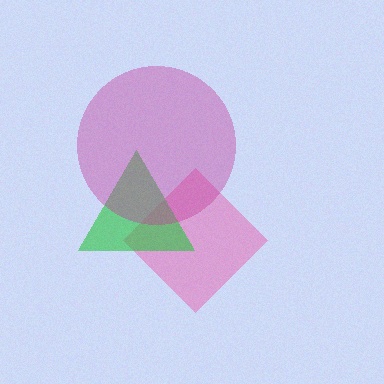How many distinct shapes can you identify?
There are 3 distinct shapes: a pink diamond, a green triangle, a magenta circle.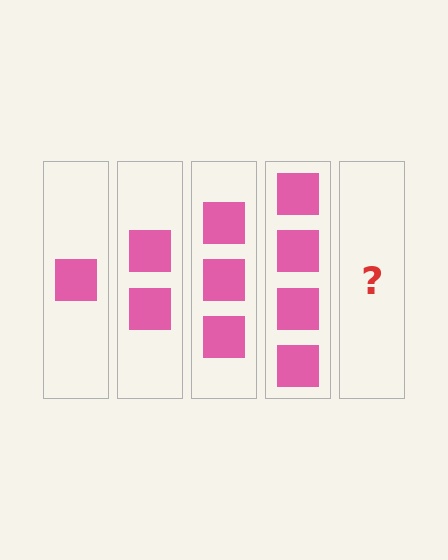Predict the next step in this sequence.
The next step is 5 squares.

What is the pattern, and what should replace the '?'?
The pattern is that each step adds one more square. The '?' should be 5 squares.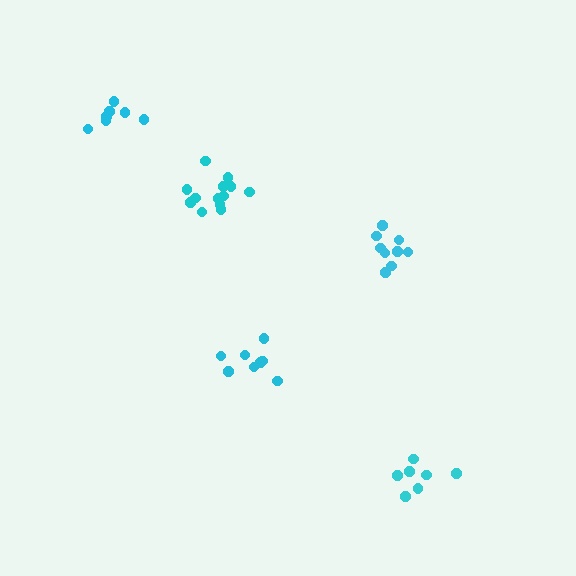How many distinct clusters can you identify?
There are 5 distinct clusters.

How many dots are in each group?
Group 1: 13 dots, Group 2: 7 dots, Group 3: 8 dots, Group 4: 9 dots, Group 5: 7 dots (44 total).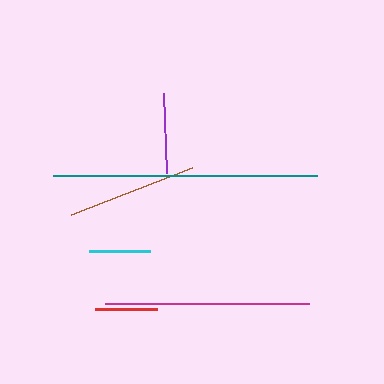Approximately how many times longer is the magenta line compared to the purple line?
The magenta line is approximately 2.5 times the length of the purple line.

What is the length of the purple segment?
The purple segment is approximately 81 pixels long.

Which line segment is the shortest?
The cyan line is the shortest at approximately 62 pixels.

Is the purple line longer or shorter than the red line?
The purple line is longer than the red line.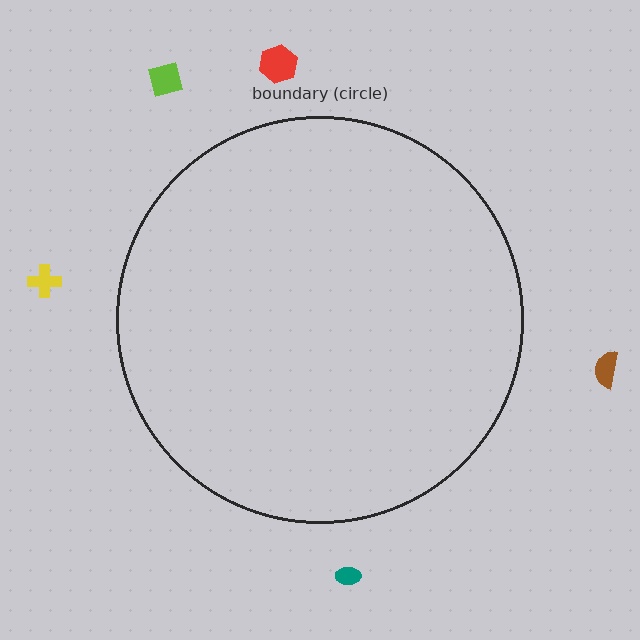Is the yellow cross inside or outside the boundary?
Outside.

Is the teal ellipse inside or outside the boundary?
Outside.